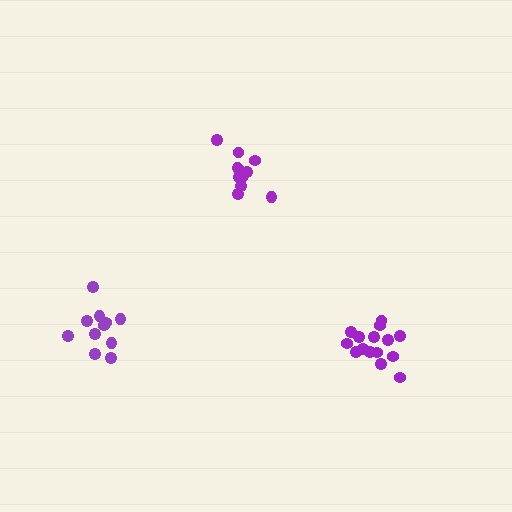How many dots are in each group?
Group 1: 16 dots, Group 2: 11 dots, Group 3: 11 dots (38 total).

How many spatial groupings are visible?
There are 3 spatial groupings.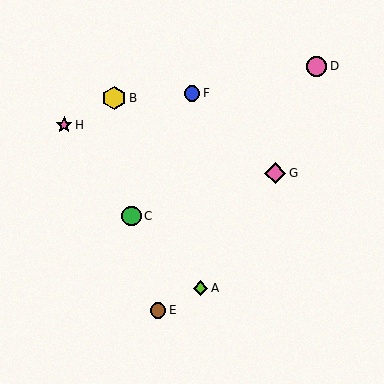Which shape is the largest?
The yellow hexagon (labeled B) is the largest.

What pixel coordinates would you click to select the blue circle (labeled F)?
Click at (192, 93) to select the blue circle F.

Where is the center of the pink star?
The center of the pink star is at (64, 125).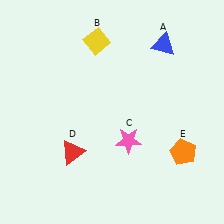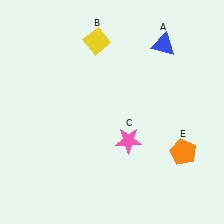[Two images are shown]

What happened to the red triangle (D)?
The red triangle (D) was removed in Image 2. It was in the bottom-left area of Image 1.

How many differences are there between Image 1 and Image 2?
There is 1 difference between the two images.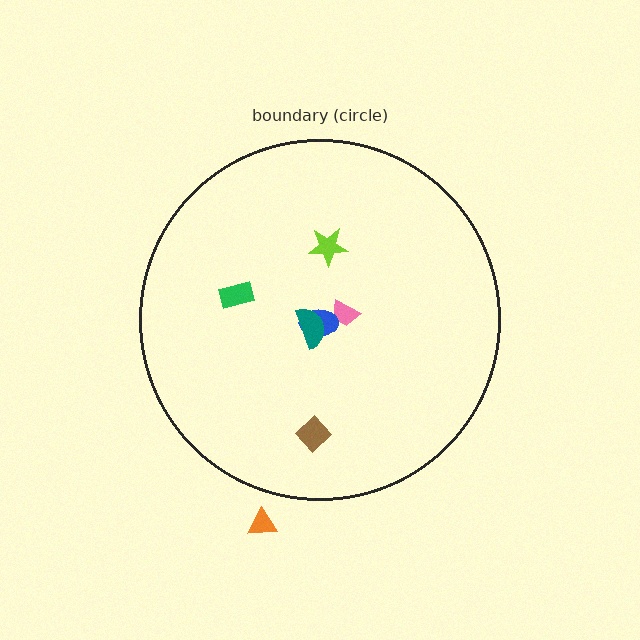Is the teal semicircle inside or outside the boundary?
Inside.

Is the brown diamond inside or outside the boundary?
Inside.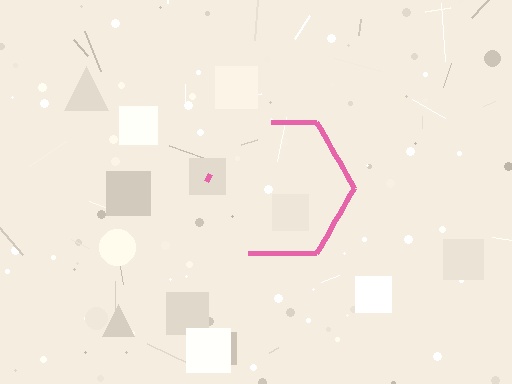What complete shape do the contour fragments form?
The contour fragments form a hexagon.